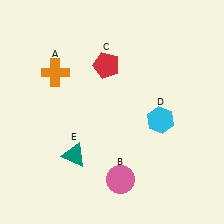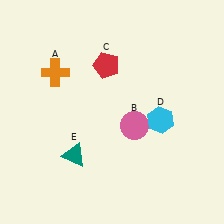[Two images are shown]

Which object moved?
The pink circle (B) moved up.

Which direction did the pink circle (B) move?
The pink circle (B) moved up.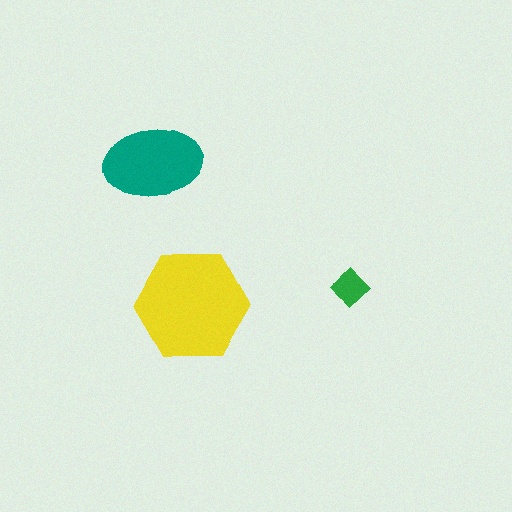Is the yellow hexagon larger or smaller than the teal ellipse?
Larger.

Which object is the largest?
The yellow hexagon.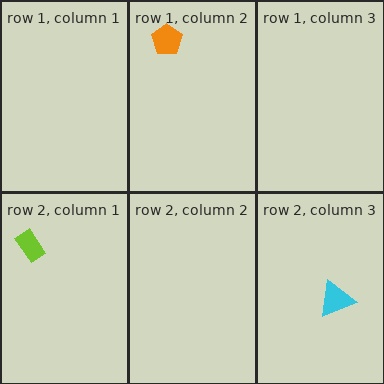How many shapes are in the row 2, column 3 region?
1.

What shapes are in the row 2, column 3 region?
The cyan triangle.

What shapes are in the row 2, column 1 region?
The lime rectangle.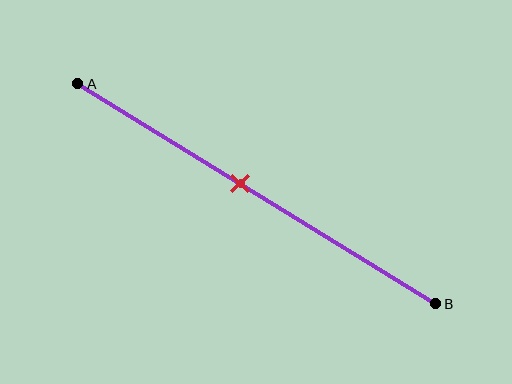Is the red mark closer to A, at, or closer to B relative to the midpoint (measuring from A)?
The red mark is closer to point A than the midpoint of segment AB.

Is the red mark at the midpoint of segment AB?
No, the mark is at about 45% from A, not at the 50% midpoint.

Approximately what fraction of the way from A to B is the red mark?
The red mark is approximately 45% of the way from A to B.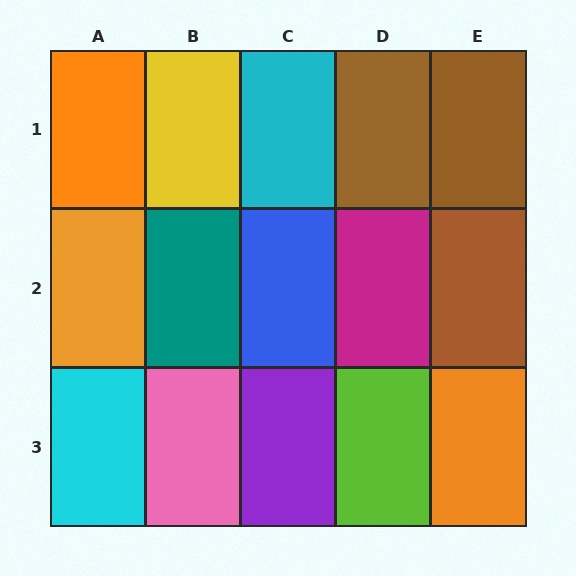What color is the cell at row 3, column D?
Lime.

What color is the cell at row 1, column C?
Cyan.